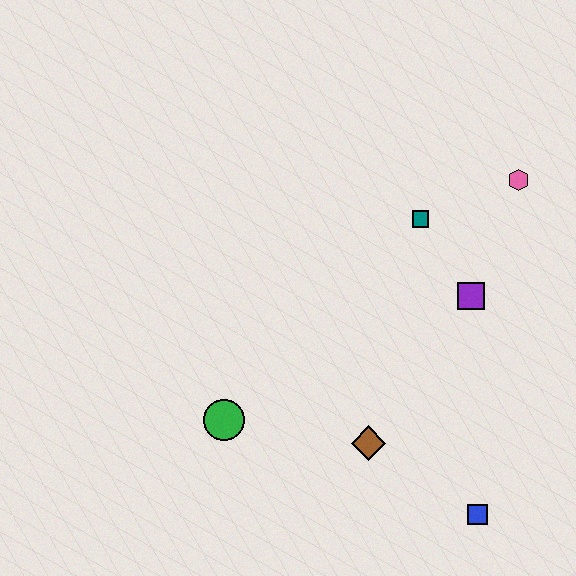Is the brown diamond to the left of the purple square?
Yes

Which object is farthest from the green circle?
The pink hexagon is farthest from the green circle.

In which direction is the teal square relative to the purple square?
The teal square is above the purple square.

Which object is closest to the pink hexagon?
The teal square is closest to the pink hexagon.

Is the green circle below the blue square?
No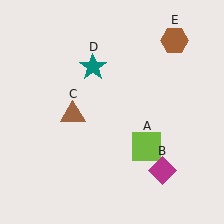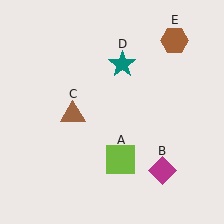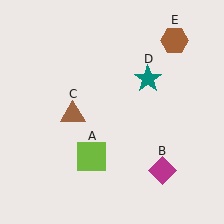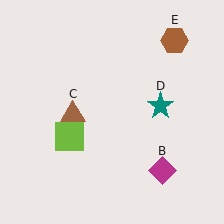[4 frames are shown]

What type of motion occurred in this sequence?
The lime square (object A), teal star (object D) rotated clockwise around the center of the scene.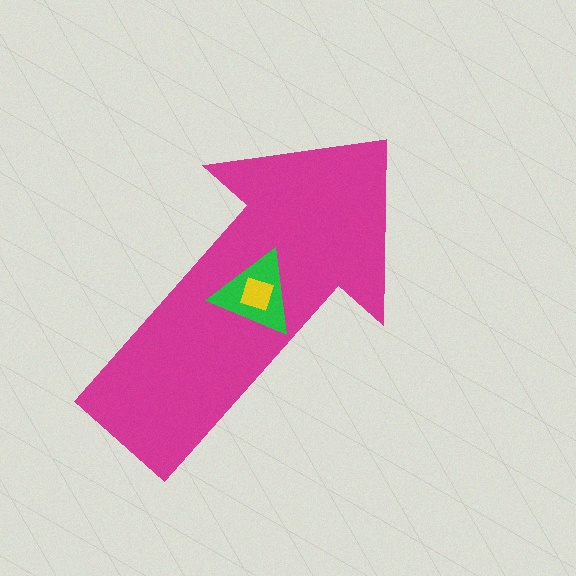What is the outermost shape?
The magenta arrow.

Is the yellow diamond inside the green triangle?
Yes.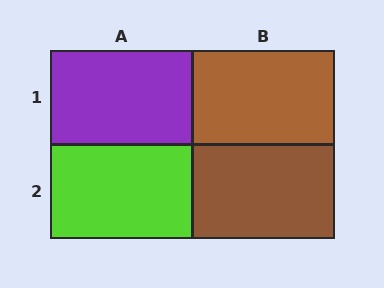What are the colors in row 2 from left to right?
Lime, brown.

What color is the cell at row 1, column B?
Brown.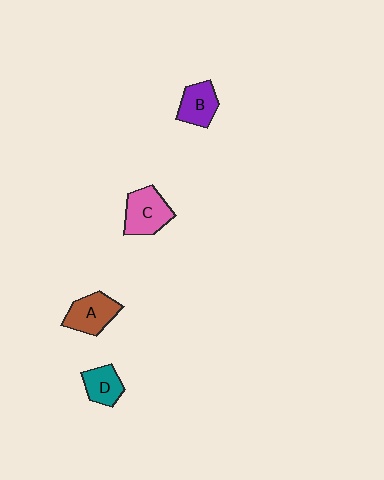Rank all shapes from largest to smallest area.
From largest to smallest: C (pink), A (brown), B (purple), D (teal).